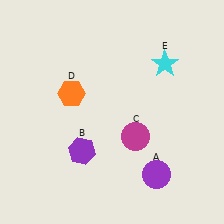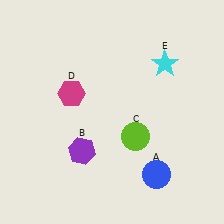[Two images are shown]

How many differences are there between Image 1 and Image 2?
There are 3 differences between the two images.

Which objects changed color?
A changed from purple to blue. C changed from magenta to lime. D changed from orange to magenta.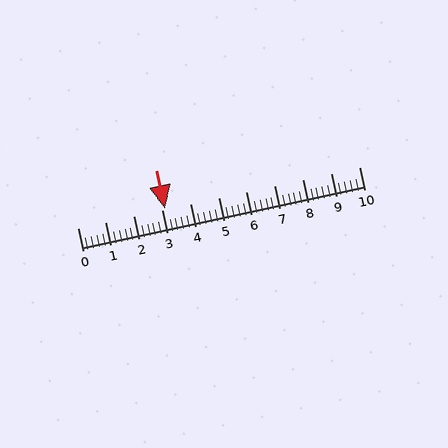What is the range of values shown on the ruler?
The ruler shows values from 0 to 10.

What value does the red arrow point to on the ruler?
The red arrow points to approximately 3.1.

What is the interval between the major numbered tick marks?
The major tick marks are spaced 1 units apart.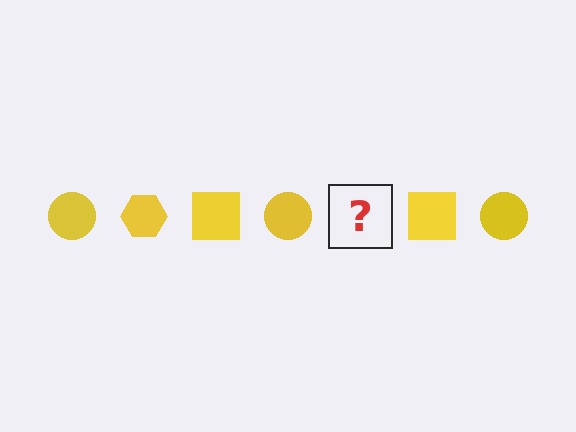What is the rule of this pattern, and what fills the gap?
The rule is that the pattern cycles through circle, hexagon, square shapes in yellow. The gap should be filled with a yellow hexagon.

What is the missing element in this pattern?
The missing element is a yellow hexagon.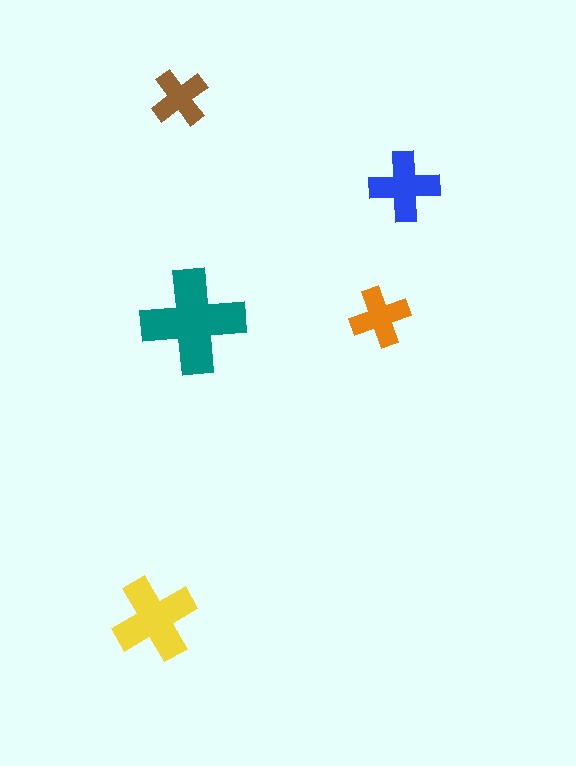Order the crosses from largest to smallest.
the teal one, the yellow one, the blue one, the orange one, the brown one.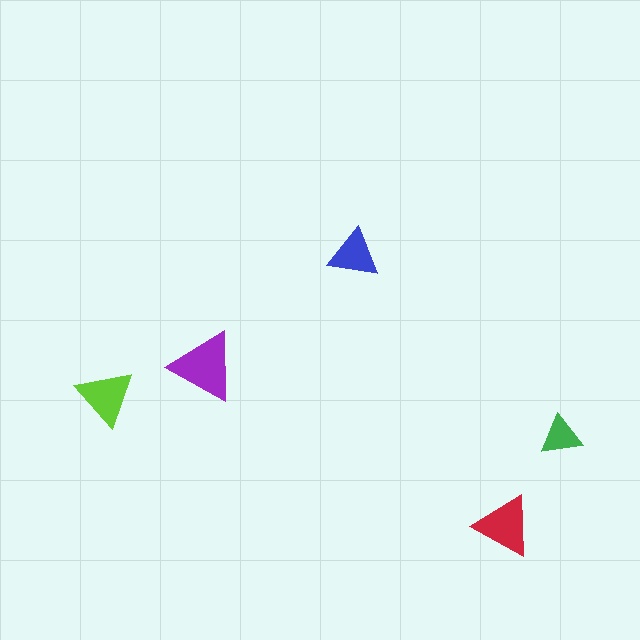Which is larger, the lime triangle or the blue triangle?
The lime one.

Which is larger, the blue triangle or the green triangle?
The blue one.